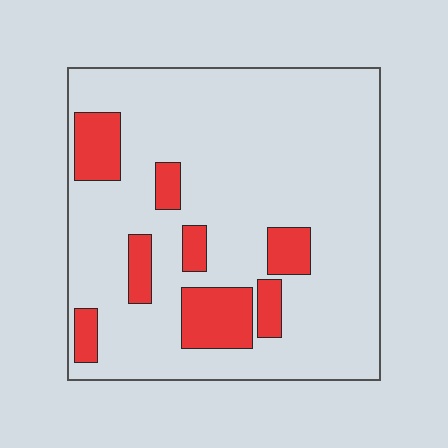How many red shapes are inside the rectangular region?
8.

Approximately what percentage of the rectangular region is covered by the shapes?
Approximately 15%.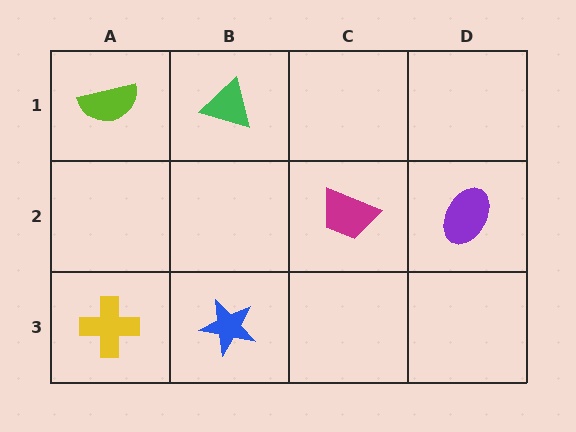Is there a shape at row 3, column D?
No, that cell is empty.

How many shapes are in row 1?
2 shapes.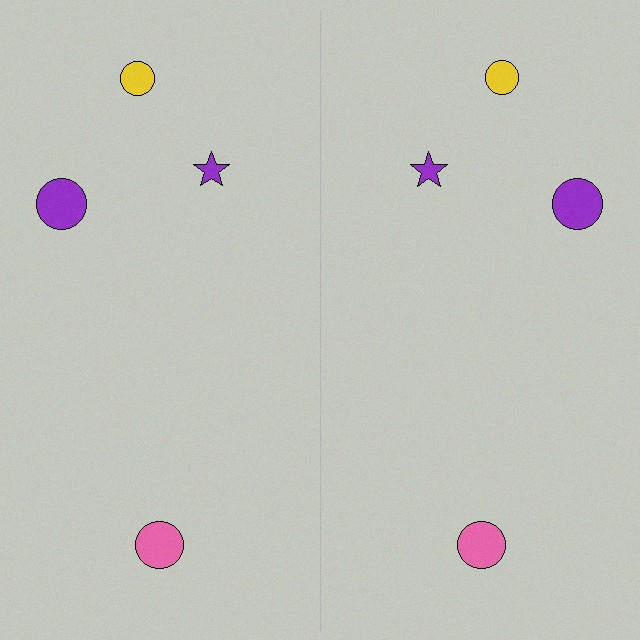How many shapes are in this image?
There are 8 shapes in this image.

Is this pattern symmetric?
Yes, this pattern has bilateral (reflection) symmetry.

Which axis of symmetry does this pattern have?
The pattern has a vertical axis of symmetry running through the center of the image.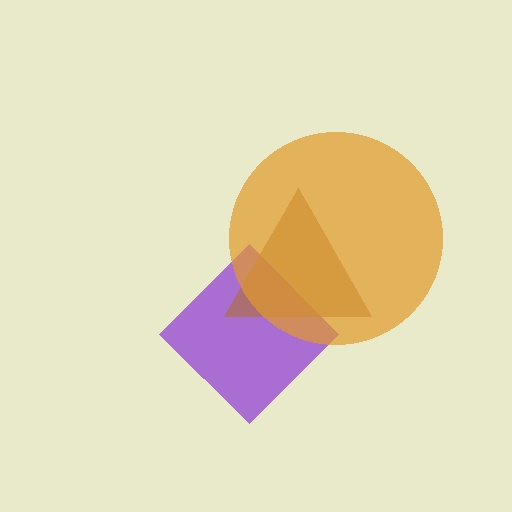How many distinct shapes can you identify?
There are 3 distinct shapes: a purple diamond, a brown triangle, an orange circle.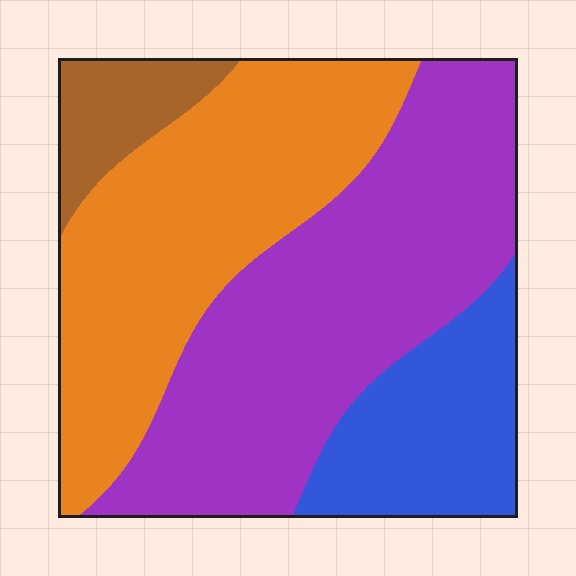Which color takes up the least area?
Brown, at roughly 5%.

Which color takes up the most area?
Purple, at roughly 40%.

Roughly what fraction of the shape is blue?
Blue takes up less than a quarter of the shape.